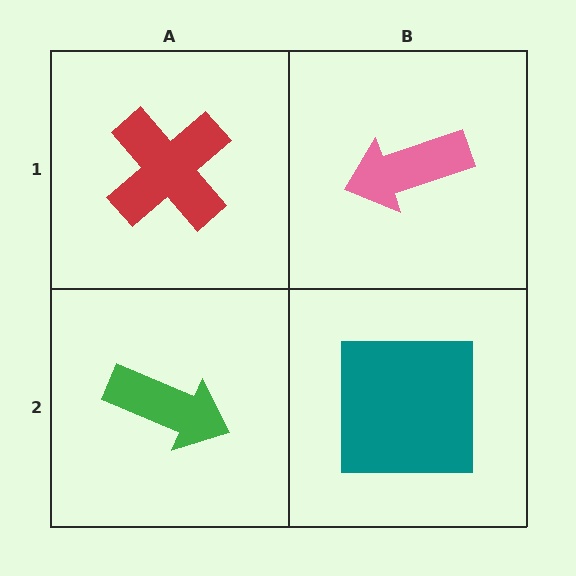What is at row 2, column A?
A green arrow.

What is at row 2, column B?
A teal square.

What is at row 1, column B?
A pink arrow.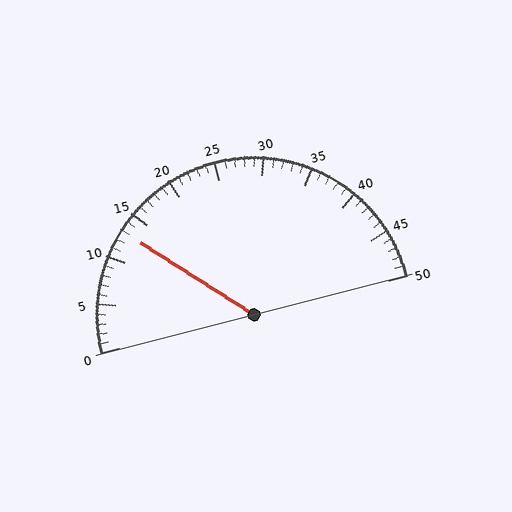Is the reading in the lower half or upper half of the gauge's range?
The reading is in the lower half of the range (0 to 50).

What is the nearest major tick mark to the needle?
The nearest major tick mark is 15.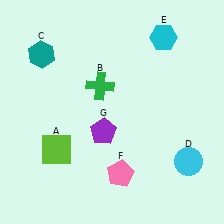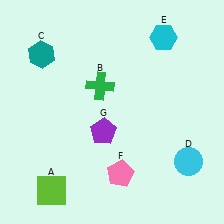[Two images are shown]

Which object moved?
The lime square (A) moved down.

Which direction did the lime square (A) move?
The lime square (A) moved down.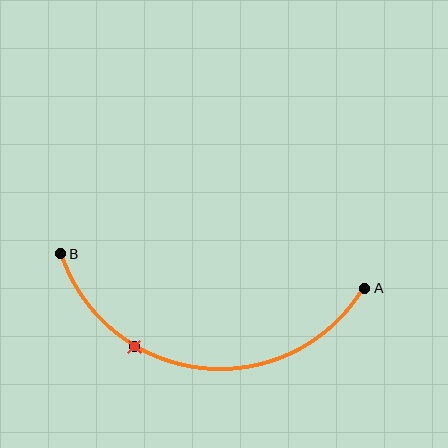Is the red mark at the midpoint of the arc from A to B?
No. The red mark lies on the arc but is closer to endpoint B. The arc midpoint would be at the point on the curve equidistant along the arc from both A and B.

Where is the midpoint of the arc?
The arc midpoint is the point on the curve farthest from the straight line joining A and B. It sits below that line.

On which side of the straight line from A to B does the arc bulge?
The arc bulges below the straight line connecting A and B.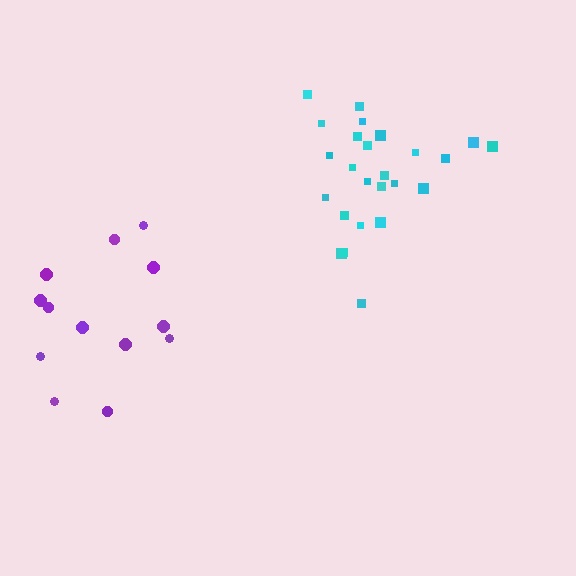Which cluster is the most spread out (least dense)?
Purple.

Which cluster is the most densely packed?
Cyan.